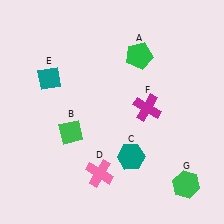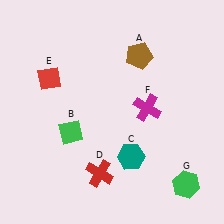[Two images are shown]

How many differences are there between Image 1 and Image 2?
There are 3 differences between the two images.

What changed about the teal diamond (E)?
In Image 1, E is teal. In Image 2, it changed to red.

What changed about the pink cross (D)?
In Image 1, D is pink. In Image 2, it changed to red.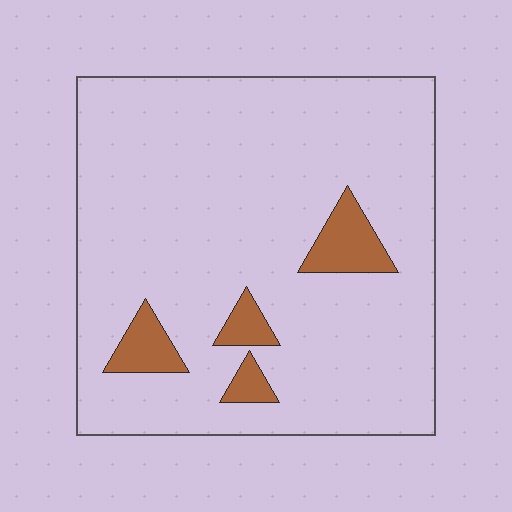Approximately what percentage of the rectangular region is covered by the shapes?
Approximately 10%.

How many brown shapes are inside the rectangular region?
4.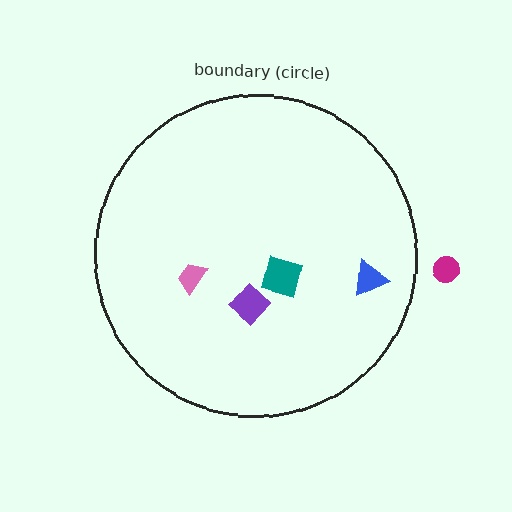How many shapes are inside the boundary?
4 inside, 1 outside.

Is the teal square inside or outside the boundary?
Inside.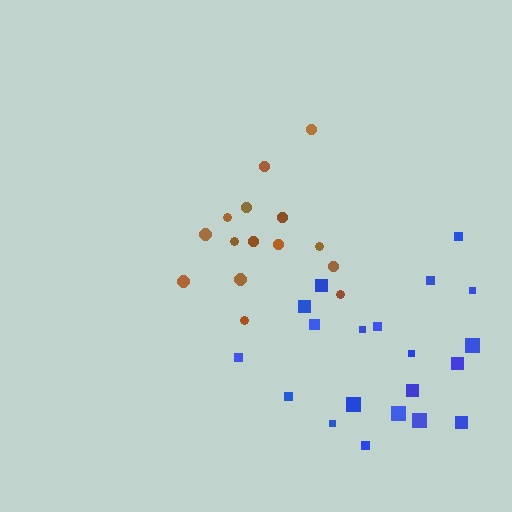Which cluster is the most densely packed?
Brown.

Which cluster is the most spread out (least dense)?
Blue.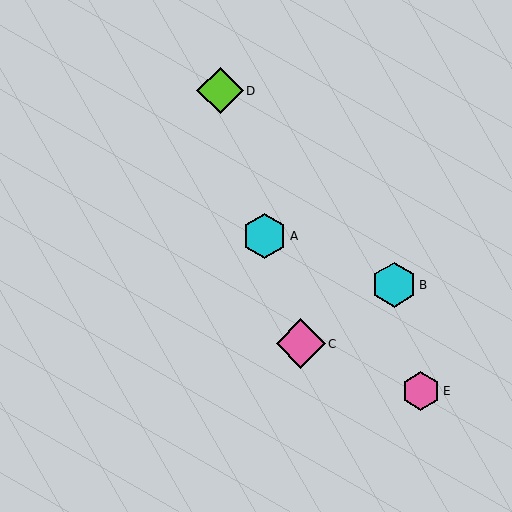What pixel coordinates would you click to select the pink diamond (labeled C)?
Click at (301, 344) to select the pink diamond C.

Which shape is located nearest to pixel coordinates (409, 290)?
The cyan hexagon (labeled B) at (394, 285) is nearest to that location.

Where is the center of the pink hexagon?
The center of the pink hexagon is at (421, 391).